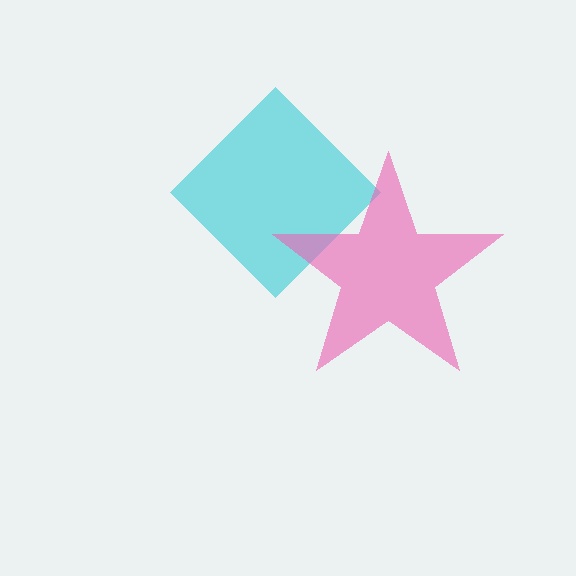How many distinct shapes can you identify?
There are 2 distinct shapes: a cyan diamond, a pink star.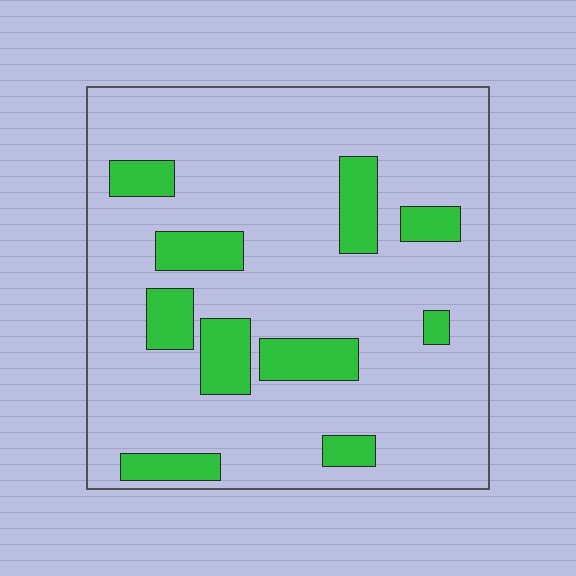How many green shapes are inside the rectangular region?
10.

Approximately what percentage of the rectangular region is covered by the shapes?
Approximately 20%.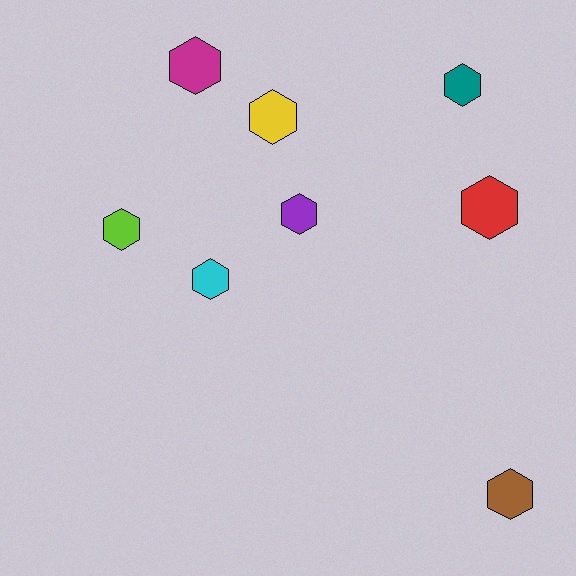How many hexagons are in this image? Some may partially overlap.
There are 8 hexagons.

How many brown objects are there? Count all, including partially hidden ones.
There is 1 brown object.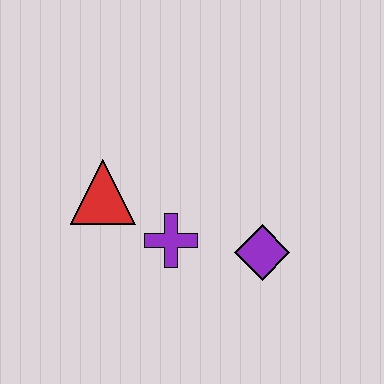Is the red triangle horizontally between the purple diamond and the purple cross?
No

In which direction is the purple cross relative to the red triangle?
The purple cross is to the right of the red triangle.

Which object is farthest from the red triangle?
The purple diamond is farthest from the red triangle.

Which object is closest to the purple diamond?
The purple cross is closest to the purple diamond.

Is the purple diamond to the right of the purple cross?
Yes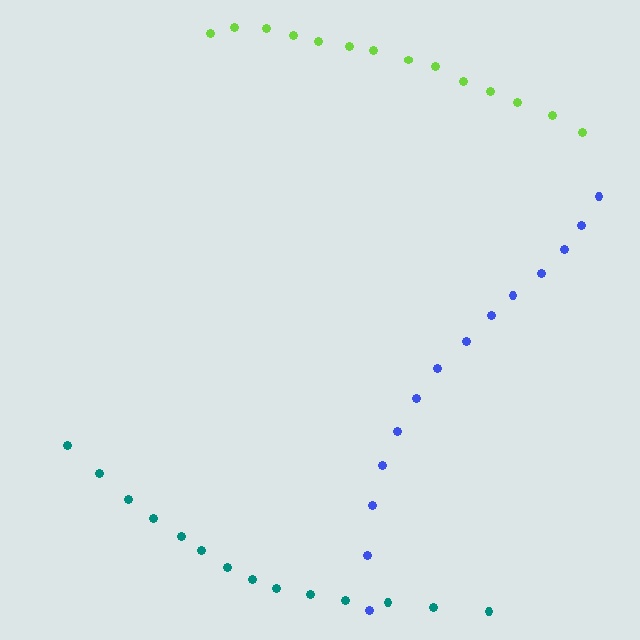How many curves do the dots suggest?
There are 3 distinct paths.